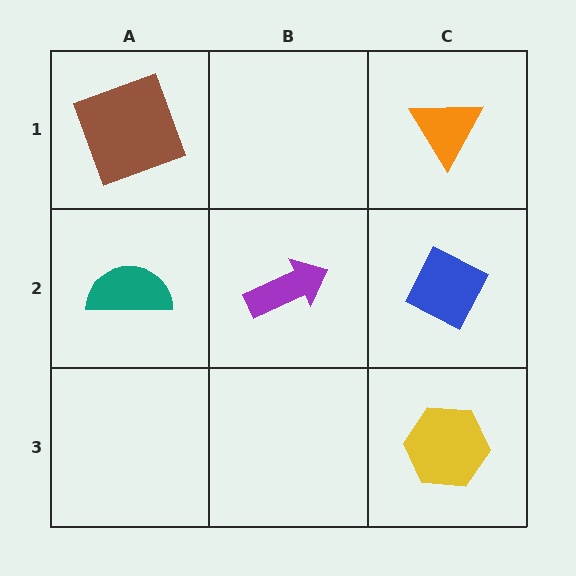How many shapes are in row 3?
1 shape.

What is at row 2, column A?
A teal semicircle.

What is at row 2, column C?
A blue diamond.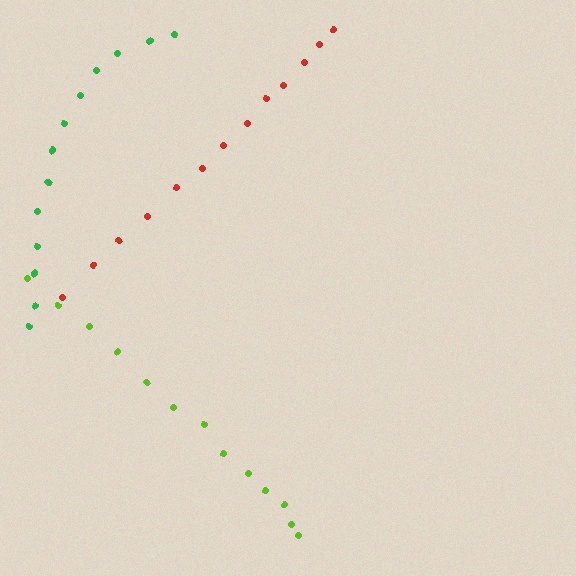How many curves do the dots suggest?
There are 3 distinct paths.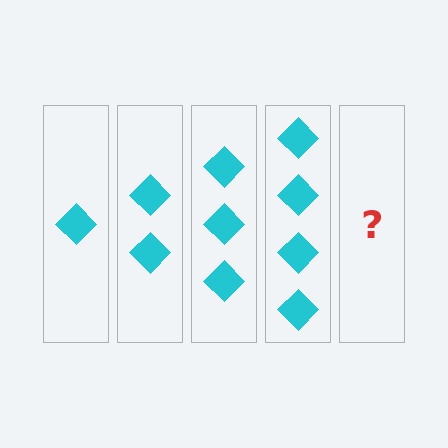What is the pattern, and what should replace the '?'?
The pattern is that each step adds one more diamond. The '?' should be 5 diamonds.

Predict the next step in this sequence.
The next step is 5 diamonds.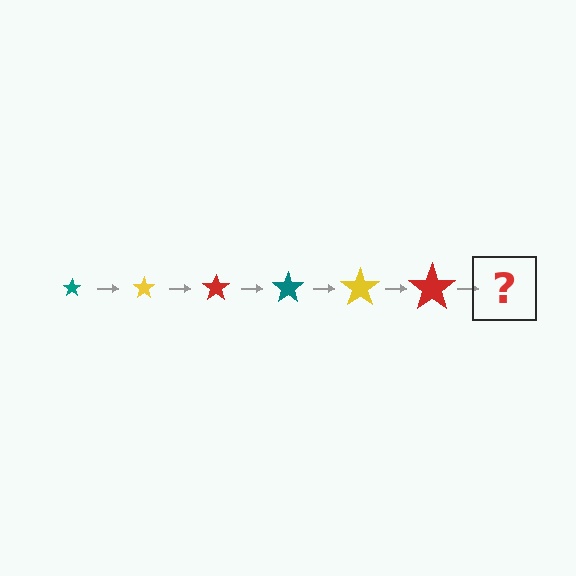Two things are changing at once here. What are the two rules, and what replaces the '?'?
The two rules are that the star grows larger each step and the color cycles through teal, yellow, and red. The '?' should be a teal star, larger than the previous one.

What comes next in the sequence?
The next element should be a teal star, larger than the previous one.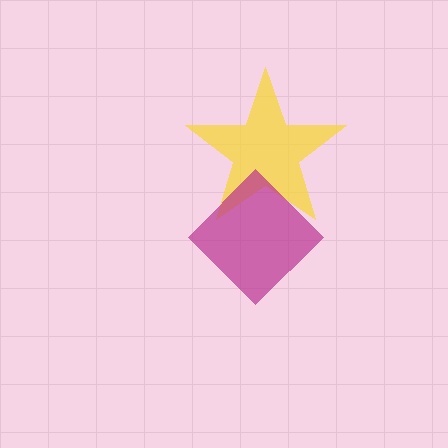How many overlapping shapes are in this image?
There are 2 overlapping shapes in the image.